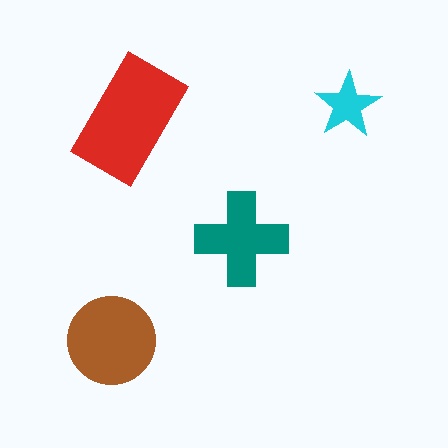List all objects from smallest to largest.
The cyan star, the teal cross, the brown circle, the red rectangle.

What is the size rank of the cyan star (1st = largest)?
4th.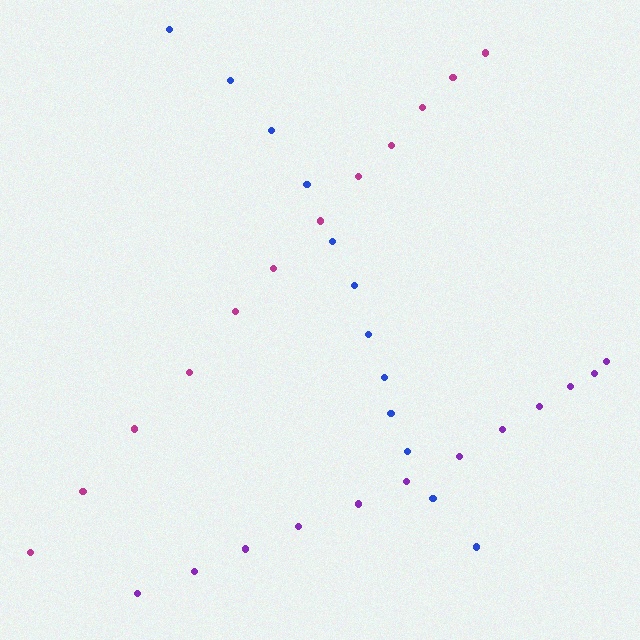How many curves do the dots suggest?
There are 3 distinct paths.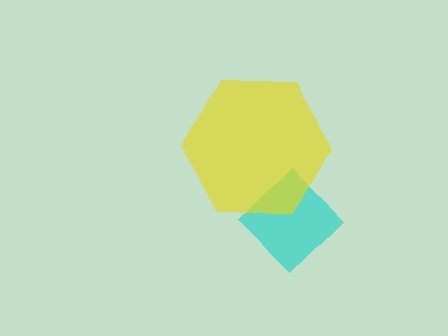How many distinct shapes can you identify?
There are 2 distinct shapes: a cyan diamond, a yellow hexagon.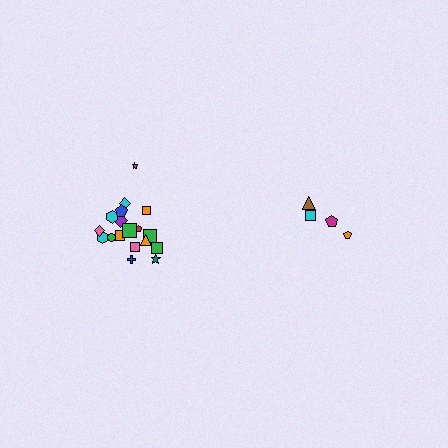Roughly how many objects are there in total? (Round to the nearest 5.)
Roughly 20 objects in total.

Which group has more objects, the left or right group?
The left group.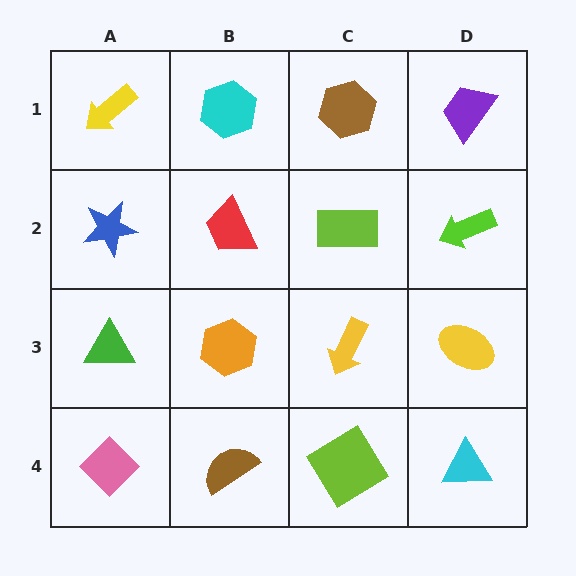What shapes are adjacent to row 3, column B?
A red trapezoid (row 2, column B), a brown semicircle (row 4, column B), a green triangle (row 3, column A), a yellow arrow (row 3, column C).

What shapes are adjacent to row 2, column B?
A cyan hexagon (row 1, column B), an orange hexagon (row 3, column B), a blue star (row 2, column A), a lime rectangle (row 2, column C).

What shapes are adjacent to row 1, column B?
A red trapezoid (row 2, column B), a yellow arrow (row 1, column A), a brown hexagon (row 1, column C).